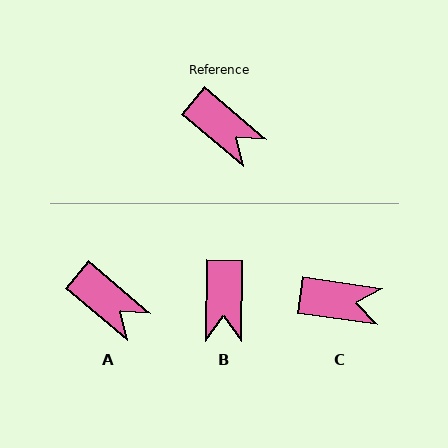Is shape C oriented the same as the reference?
No, it is off by about 32 degrees.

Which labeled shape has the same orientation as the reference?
A.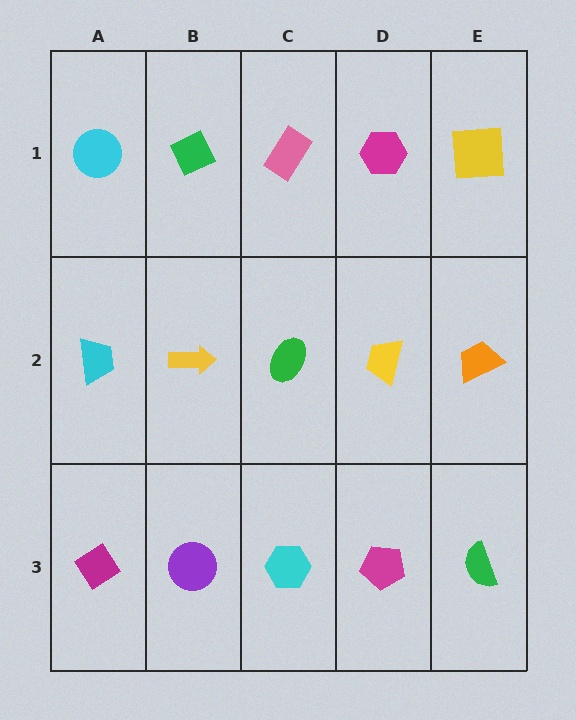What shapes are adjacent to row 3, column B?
A yellow arrow (row 2, column B), a magenta diamond (row 3, column A), a cyan hexagon (row 3, column C).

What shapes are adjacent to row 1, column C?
A green ellipse (row 2, column C), a green diamond (row 1, column B), a magenta hexagon (row 1, column D).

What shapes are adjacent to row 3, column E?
An orange trapezoid (row 2, column E), a magenta pentagon (row 3, column D).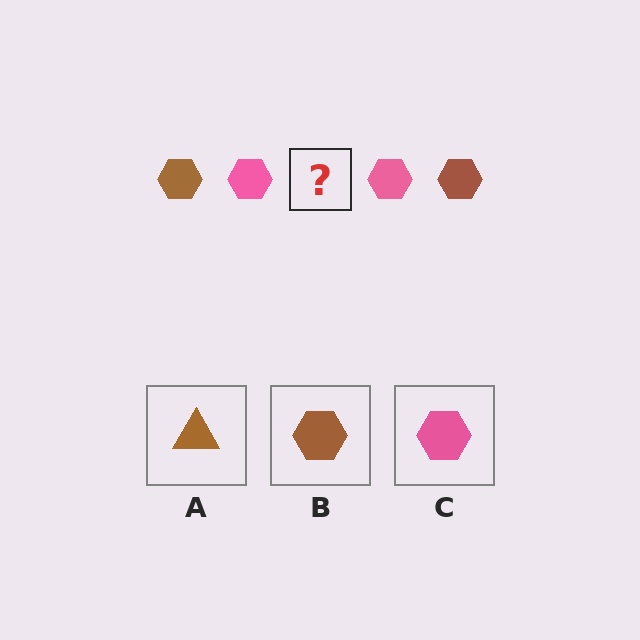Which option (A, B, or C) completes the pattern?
B.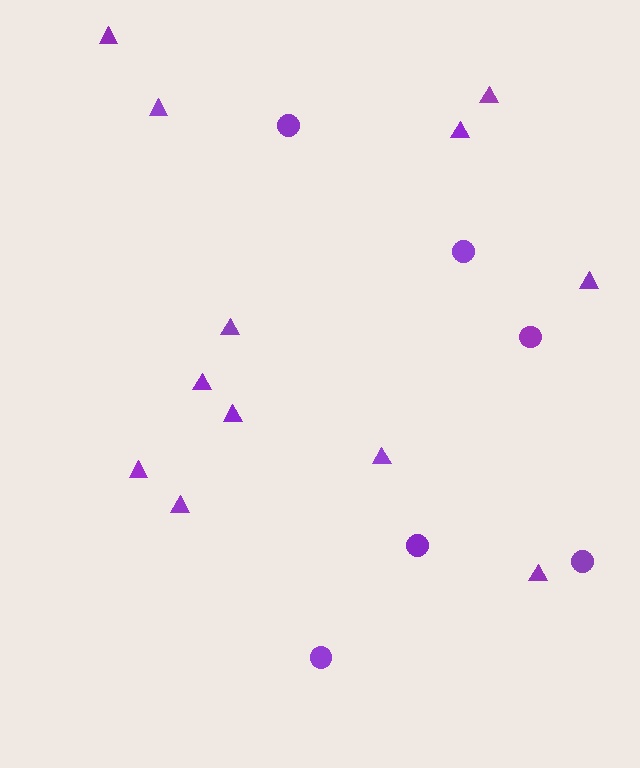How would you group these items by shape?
There are 2 groups: one group of triangles (12) and one group of circles (6).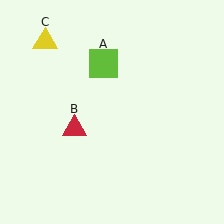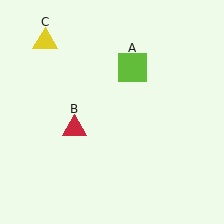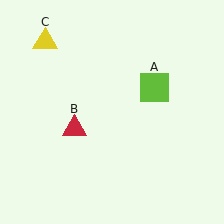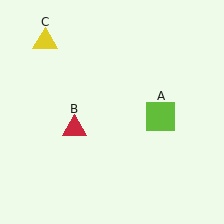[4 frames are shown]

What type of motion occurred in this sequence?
The lime square (object A) rotated clockwise around the center of the scene.